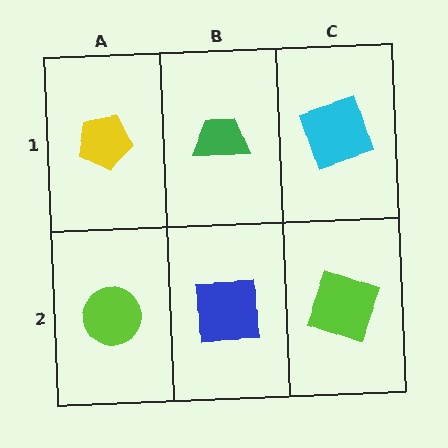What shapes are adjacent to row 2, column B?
A green trapezoid (row 1, column B), a lime circle (row 2, column A), a lime square (row 2, column C).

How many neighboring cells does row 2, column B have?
3.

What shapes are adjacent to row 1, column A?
A lime circle (row 2, column A), a green trapezoid (row 1, column B).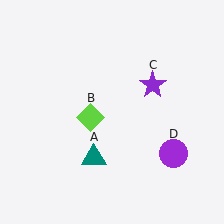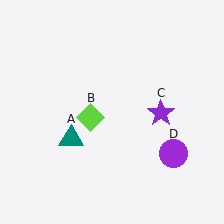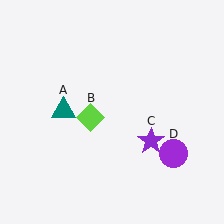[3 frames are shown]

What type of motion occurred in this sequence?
The teal triangle (object A), purple star (object C) rotated clockwise around the center of the scene.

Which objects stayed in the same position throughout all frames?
Lime diamond (object B) and purple circle (object D) remained stationary.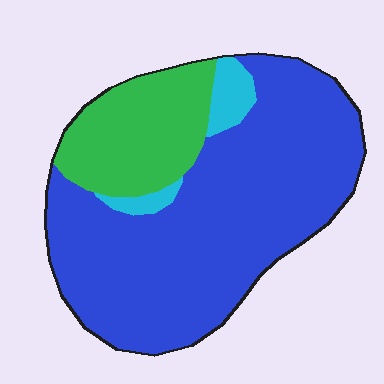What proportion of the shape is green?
Green takes up about one fifth (1/5) of the shape.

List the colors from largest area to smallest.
From largest to smallest: blue, green, cyan.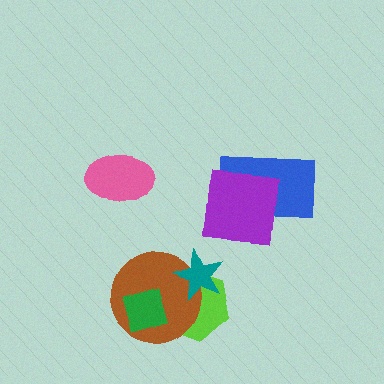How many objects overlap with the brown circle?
3 objects overlap with the brown circle.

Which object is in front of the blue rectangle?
The purple square is in front of the blue rectangle.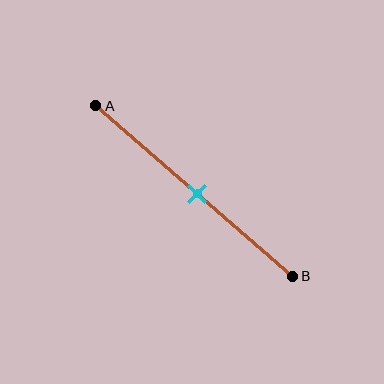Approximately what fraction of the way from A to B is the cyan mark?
The cyan mark is approximately 50% of the way from A to B.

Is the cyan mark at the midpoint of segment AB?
Yes, the mark is approximately at the midpoint.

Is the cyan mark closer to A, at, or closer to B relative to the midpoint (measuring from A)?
The cyan mark is approximately at the midpoint of segment AB.